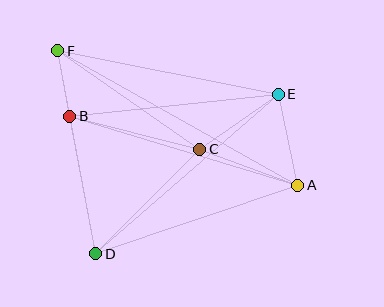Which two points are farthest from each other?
Points A and F are farthest from each other.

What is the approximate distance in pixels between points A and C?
The distance between A and C is approximately 104 pixels.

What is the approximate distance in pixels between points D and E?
The distance between D and E is approximately 243 pixels.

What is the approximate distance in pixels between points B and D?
The distance between B and D is approximately 140 pixels.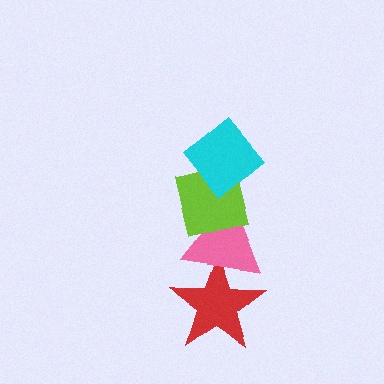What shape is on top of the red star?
The pink triangle is on top of the red star.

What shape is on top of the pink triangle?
The lime square is on top of the pink triangle.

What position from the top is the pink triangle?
The pink triangle is 3rd from the top.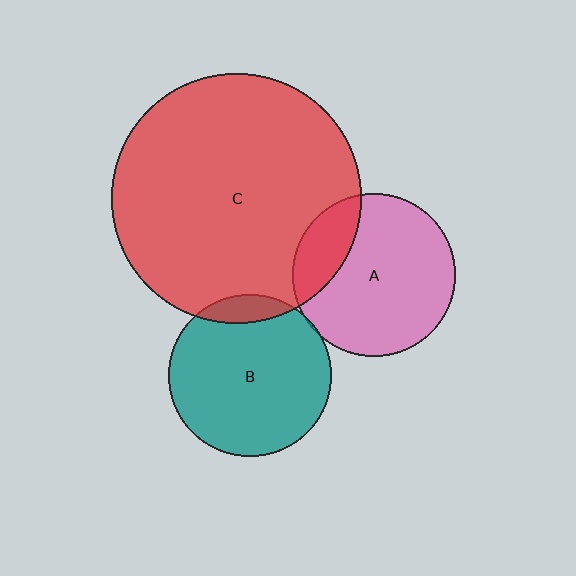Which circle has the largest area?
Circle C (red).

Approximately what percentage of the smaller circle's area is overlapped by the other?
Approximately 10%.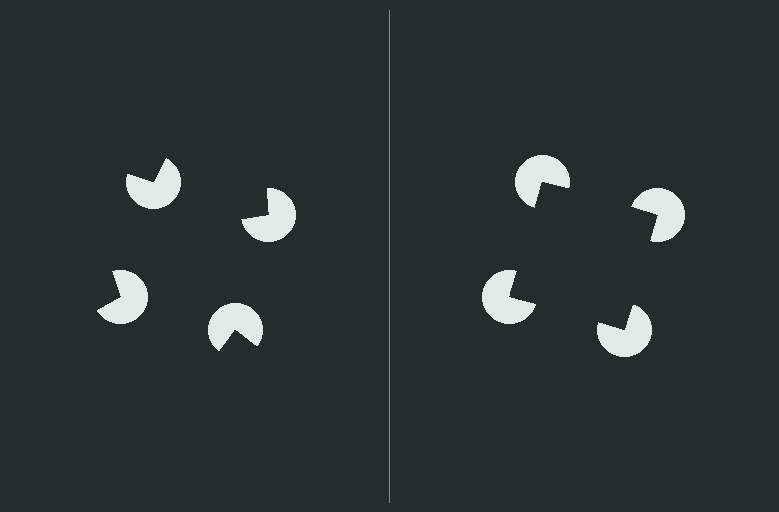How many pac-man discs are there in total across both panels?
8 — 4 on each side.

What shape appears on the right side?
An illusory square.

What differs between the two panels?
The pac-man discs are positioned identically on both sides; only the wedge orientations differ. On the right they align to a square; on the left they are misaligned.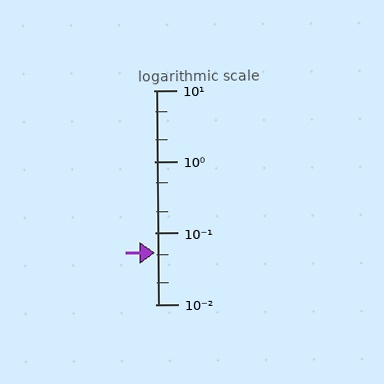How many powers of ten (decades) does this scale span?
The scale spans 3 decades, from 0.01 to 10.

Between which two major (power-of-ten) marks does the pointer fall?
The pointer is between 0.01 and 0.1.